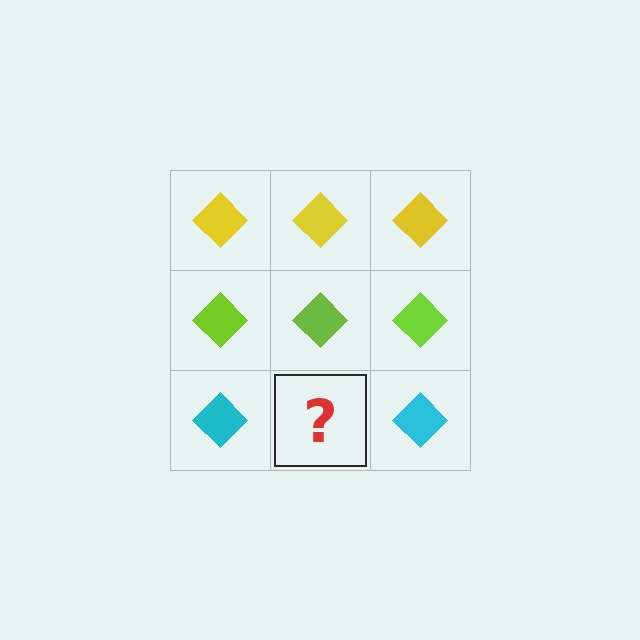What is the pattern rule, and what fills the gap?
The rule is that each row has a consistent color. The gap should be filled with a cyan diamond.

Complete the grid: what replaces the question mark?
The question mark should be replaced with a cyan diamond.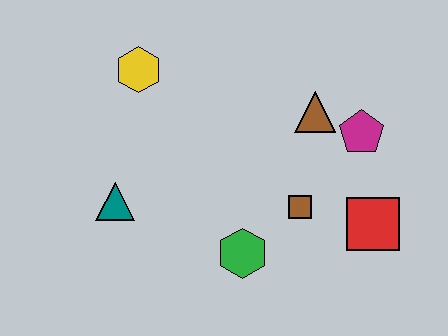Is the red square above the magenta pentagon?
No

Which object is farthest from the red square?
The yellow hexagon is farthest from the red square.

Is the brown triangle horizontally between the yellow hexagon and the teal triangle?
No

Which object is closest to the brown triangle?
The magenta pentagon is closest to the brown triangle.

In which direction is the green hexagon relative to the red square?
The green hexagon is to the left of the red square.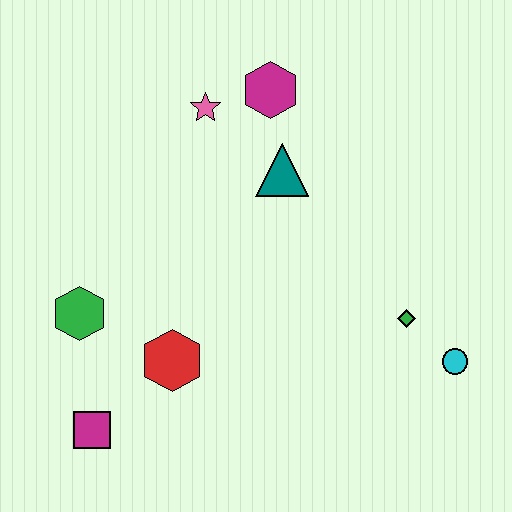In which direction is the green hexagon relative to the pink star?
The green hexagon is below the pink star.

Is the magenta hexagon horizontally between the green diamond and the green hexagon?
Yes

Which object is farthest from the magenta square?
The magenta hexagon is farthest from the magenta square.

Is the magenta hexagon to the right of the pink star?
Yes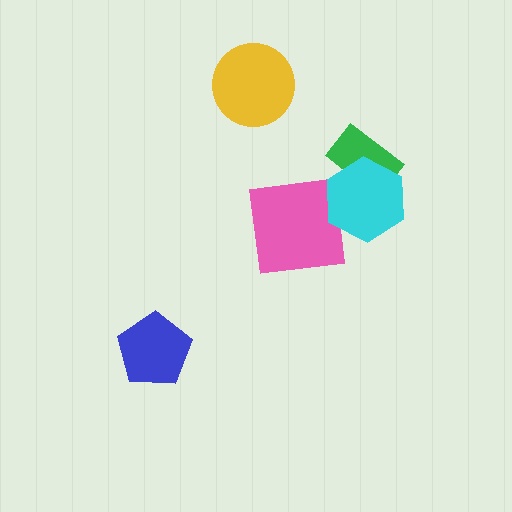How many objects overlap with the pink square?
1 object overlaps with the pink square.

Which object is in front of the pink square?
The cyan hexagon is in front of the pink square.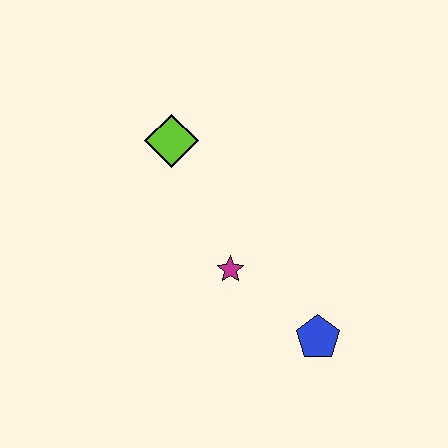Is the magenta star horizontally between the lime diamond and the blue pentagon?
Yes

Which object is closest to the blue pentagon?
The magenta star is closest to the blue pentagon.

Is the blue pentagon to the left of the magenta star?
No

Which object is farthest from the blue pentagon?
The lime diamond is farthest from the blue pentagon.